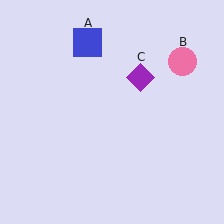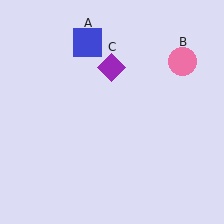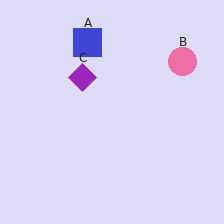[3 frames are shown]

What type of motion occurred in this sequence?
The purple diamond (object C) rotated counterclockwise around the center of the scene.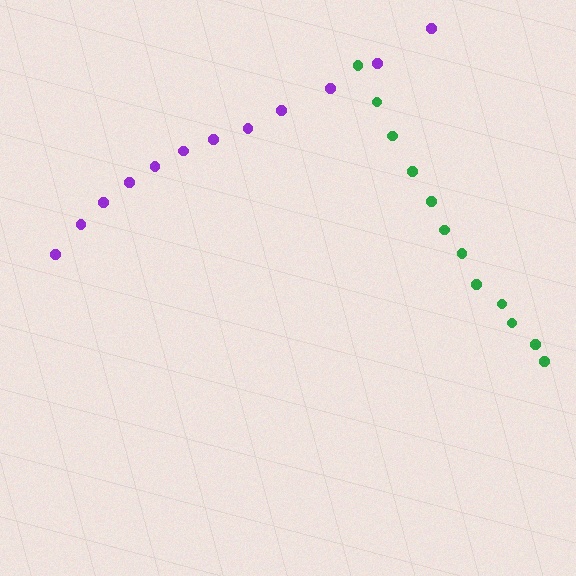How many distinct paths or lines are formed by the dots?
There are 2 distinct paths.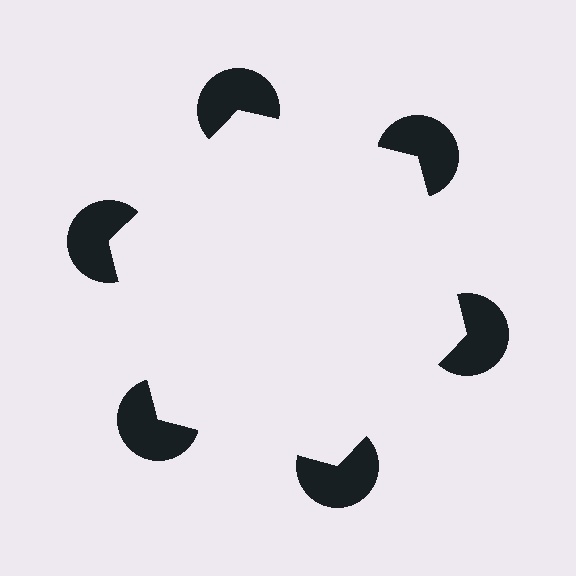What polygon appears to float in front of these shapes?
An illusory hexagon — its edges are inferred from the aligned wedge cuts in the pac-man discs, not physically drawn.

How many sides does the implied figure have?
6 sides.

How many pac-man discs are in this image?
There are 6 — one at each vertex of the illusory hexagon.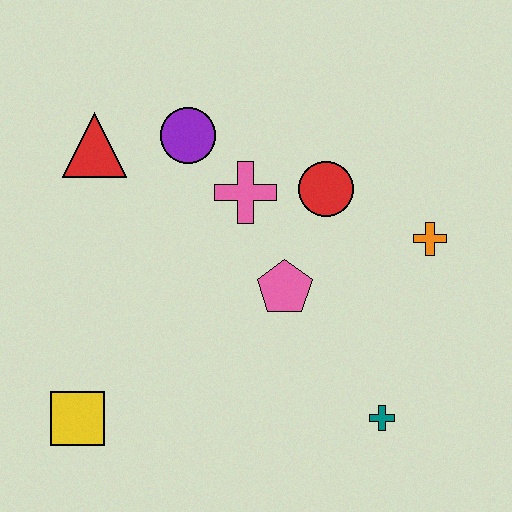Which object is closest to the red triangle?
The purple circle is closest to the red triangle.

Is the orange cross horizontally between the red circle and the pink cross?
No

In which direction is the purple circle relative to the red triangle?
The purple circle is to the right of the red triangle.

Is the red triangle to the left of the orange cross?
Yes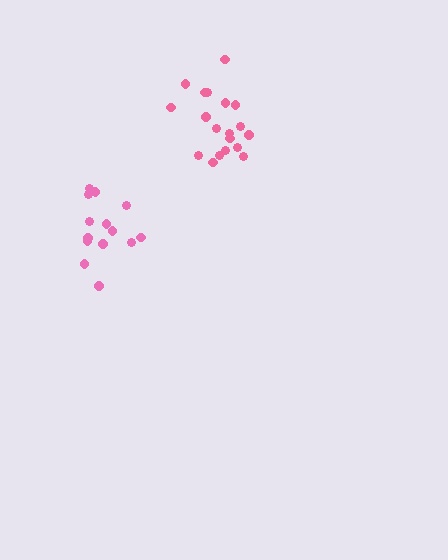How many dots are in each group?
Group 1: 19 dots, Group 2: 15 dots (34 total).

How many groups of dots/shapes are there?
There are 2 groups.